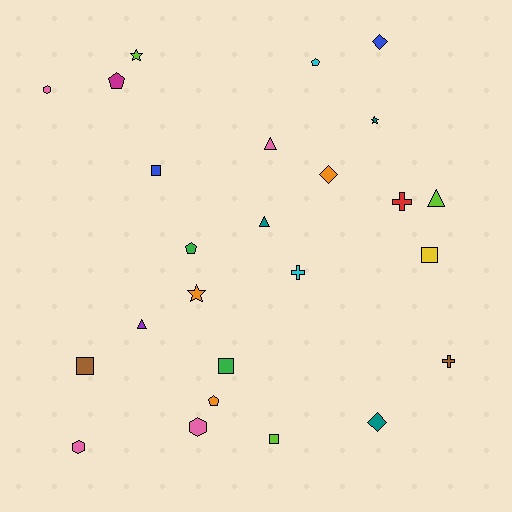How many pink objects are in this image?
There are 4 pink objects.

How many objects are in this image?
There are 25 objects.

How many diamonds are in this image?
There are 3 diamonds.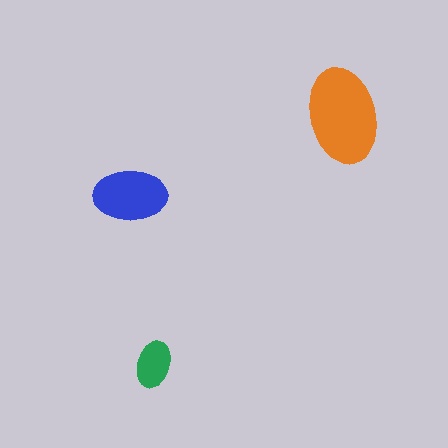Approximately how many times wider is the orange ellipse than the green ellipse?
About 2 times wider.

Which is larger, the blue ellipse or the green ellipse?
The blue one.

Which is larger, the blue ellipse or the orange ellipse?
The orange one.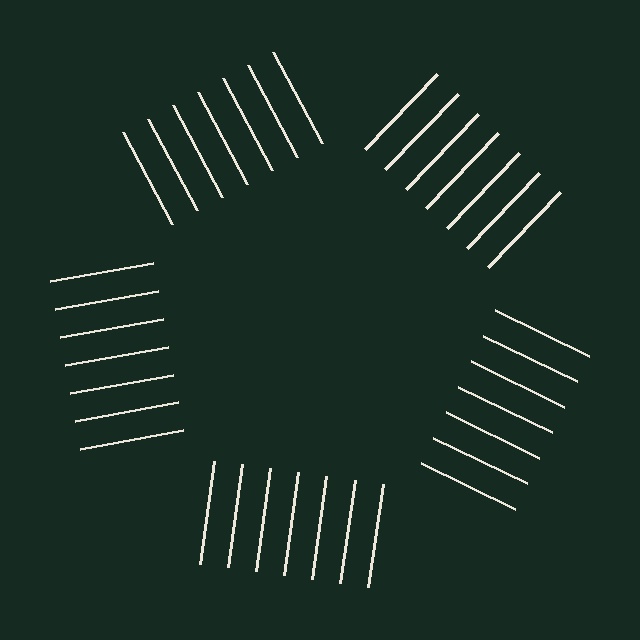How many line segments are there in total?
35 — 7 along each of the 5 edges.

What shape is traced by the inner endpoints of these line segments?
An illusory pentagon — the line segments terminate on its edges but no continuous stroke is drawn.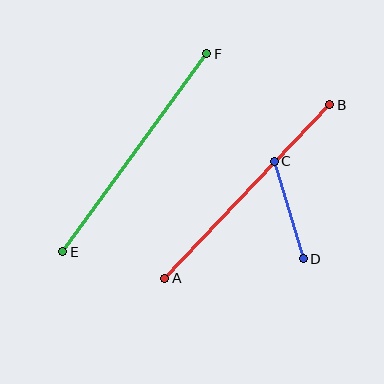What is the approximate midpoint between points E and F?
The midpoint is at approximately (135, 153) pixels.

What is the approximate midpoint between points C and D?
The midpoint is at approximately (289, 210) pixels.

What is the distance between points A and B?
The distance is approximately 239 pixels.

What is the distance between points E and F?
The distance is approximately 245 pixels.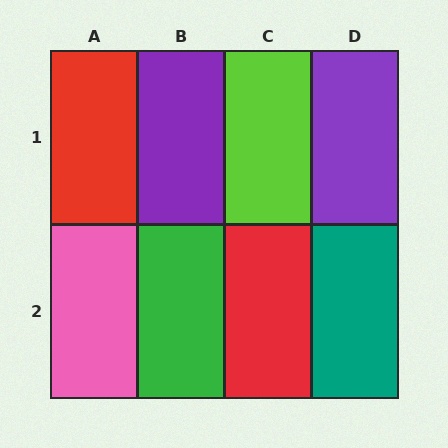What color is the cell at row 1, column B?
Purple.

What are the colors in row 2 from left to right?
Pink, green, red, teal.